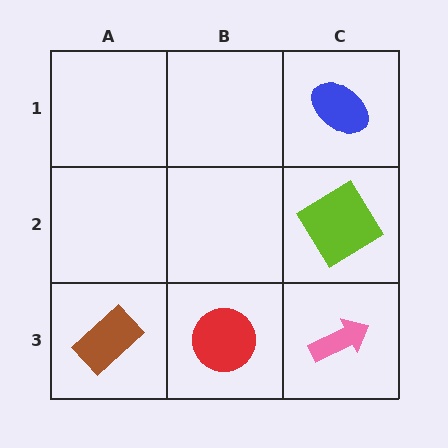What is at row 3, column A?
A brown rectangle.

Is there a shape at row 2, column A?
No, that cell is empty.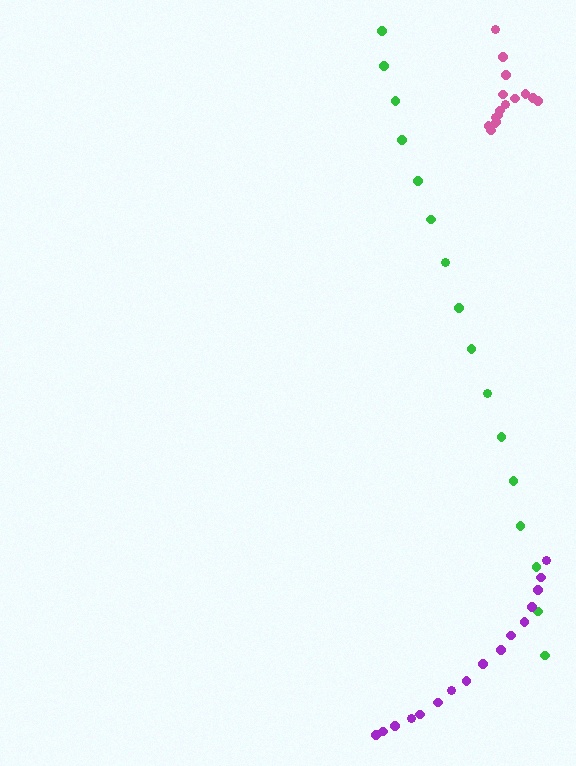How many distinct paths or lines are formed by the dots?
There are 3 distinct paths.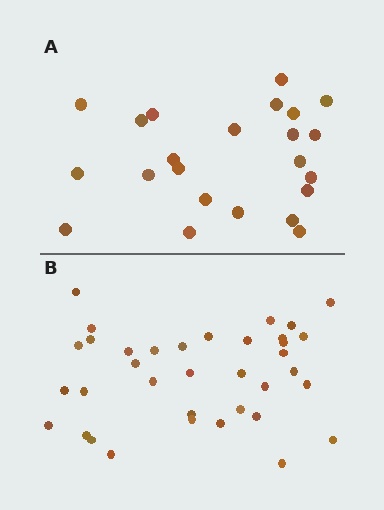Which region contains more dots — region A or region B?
Region B (the bottom region) has more dots.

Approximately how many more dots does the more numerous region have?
Region B has approximately 15 more dots than region A.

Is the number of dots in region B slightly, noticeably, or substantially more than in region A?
Region B has substantially more. The ratio is roughly 1.6 to 1.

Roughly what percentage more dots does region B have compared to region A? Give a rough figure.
About 55% more.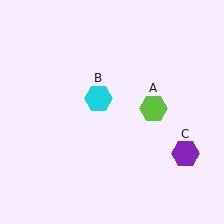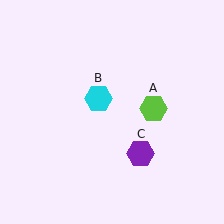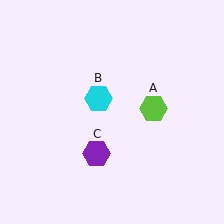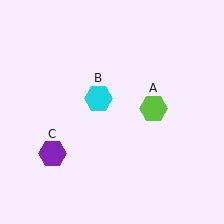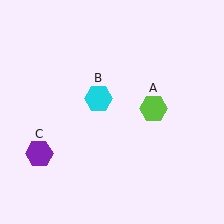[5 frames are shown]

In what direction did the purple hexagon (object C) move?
The purple hexagon (object C) moved left.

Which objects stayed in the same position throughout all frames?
Lime hexagon (object A) and cyan hexagon (object B) remained stationary.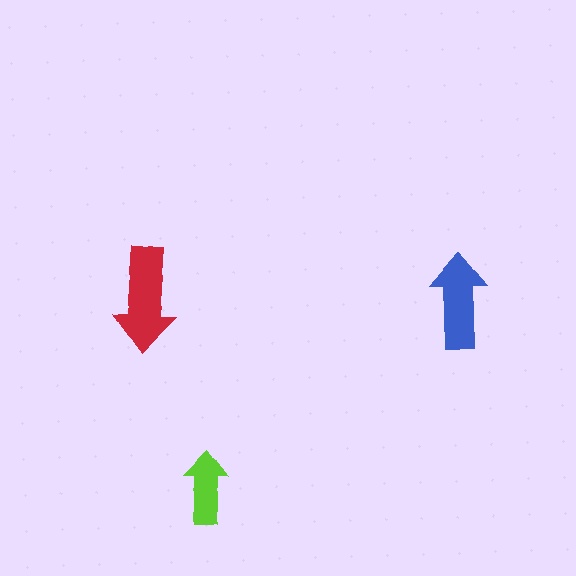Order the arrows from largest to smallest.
the red one, the blue one, the lime one.